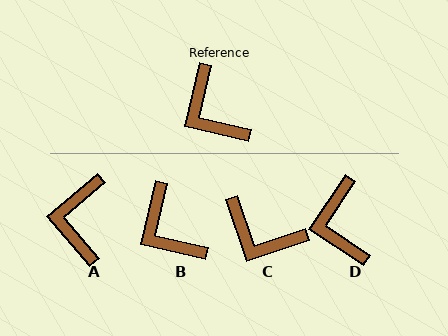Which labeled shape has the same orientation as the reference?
B.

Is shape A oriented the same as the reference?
No, it is off by about 37 degrees.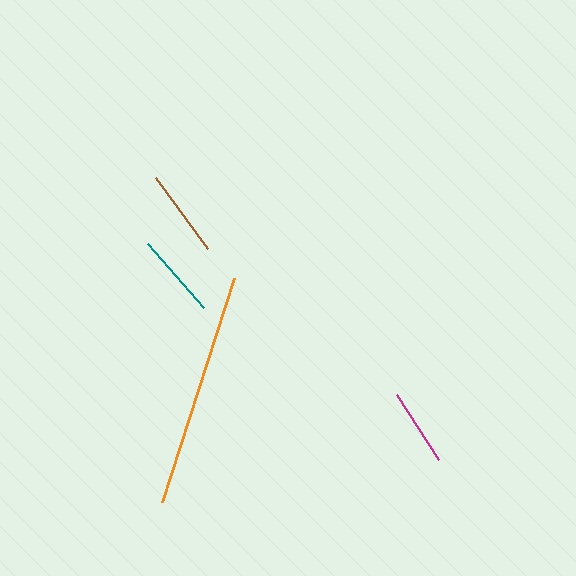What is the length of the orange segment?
The orange segment is approximately 235 pixels long.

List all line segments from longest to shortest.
From longest to shortest: orange, brown, teal, magenta.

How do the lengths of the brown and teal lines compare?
The brown and teal lines are approximately the same length.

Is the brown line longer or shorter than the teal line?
The brown line is longer than the teal line.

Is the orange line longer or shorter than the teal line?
The orange line is longer than the teal line.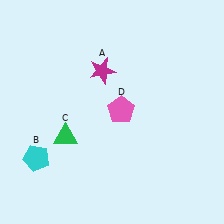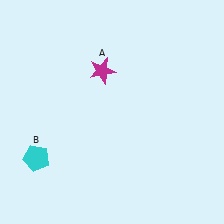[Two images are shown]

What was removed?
The green triangle (C), the pink pentagon (D) were removed in Image 2.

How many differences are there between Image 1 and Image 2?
There are 2 differences between the two images.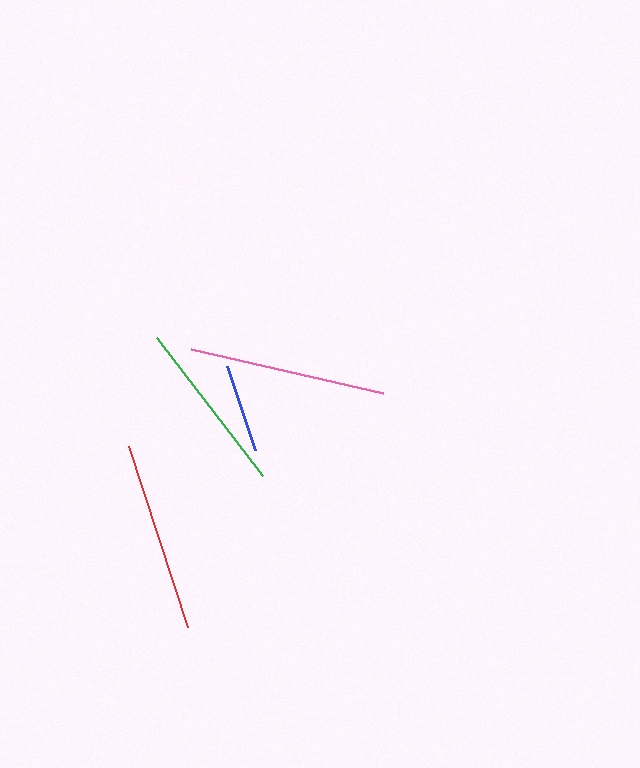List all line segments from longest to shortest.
From longest to shortest: pink, red, green, blue.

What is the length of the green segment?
The green segment is approximately 174 pixels long.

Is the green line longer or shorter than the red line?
The red line is longer than the green line.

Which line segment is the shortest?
The blue line is the shortest at approximately 89 pixels.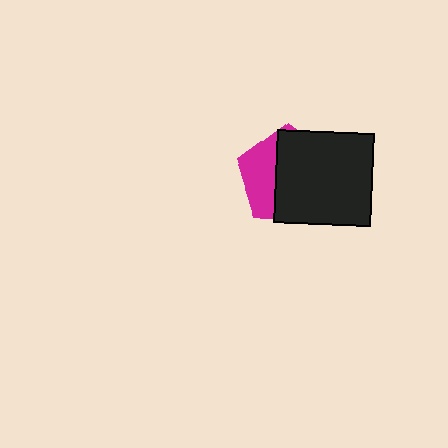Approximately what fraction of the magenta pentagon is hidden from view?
Roughly 64% of the magenta pentagon is hidden behind the black rectangle.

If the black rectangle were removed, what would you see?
You would see the complete magenta pentagon.